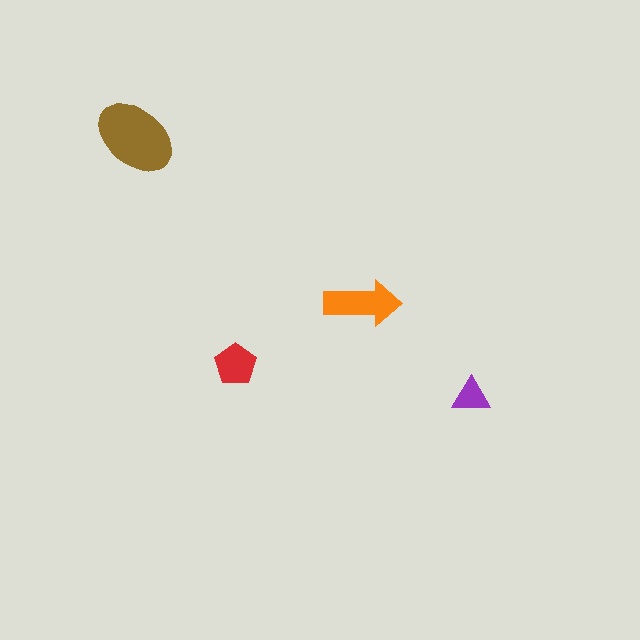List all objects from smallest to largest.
The purple triangle, the red pentagon, the orange arrow, the brown ellipse.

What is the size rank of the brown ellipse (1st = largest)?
1st.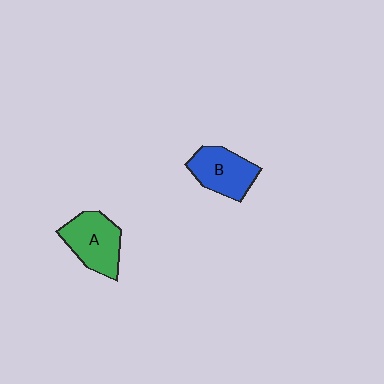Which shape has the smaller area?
Shape B (blue).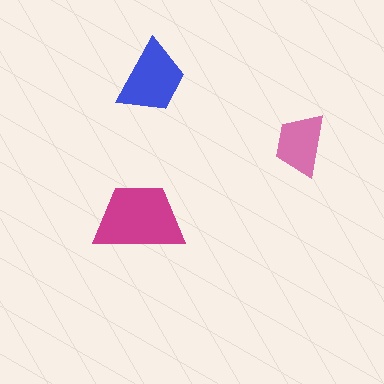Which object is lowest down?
The magenta trapezoid is bottommost.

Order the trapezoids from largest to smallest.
the magenta one, the blue one, the pink one.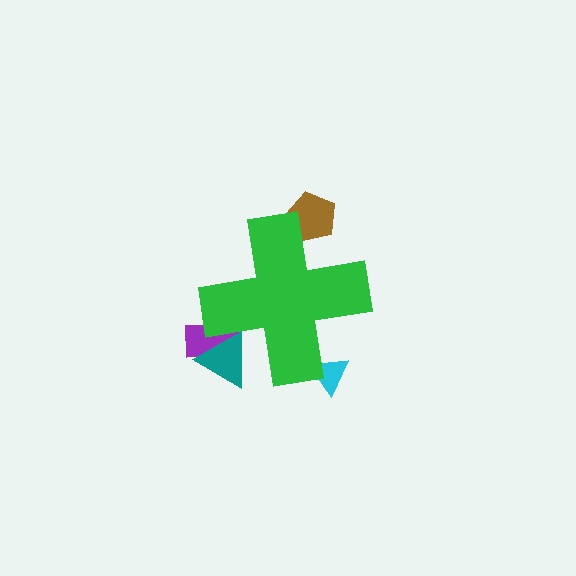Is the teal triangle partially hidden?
Yes, the teal triangle is partially hidden behind the green cross.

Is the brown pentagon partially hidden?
Yes, the brown pentagon is partially hidden behind the green cross.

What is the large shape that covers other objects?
A green cross.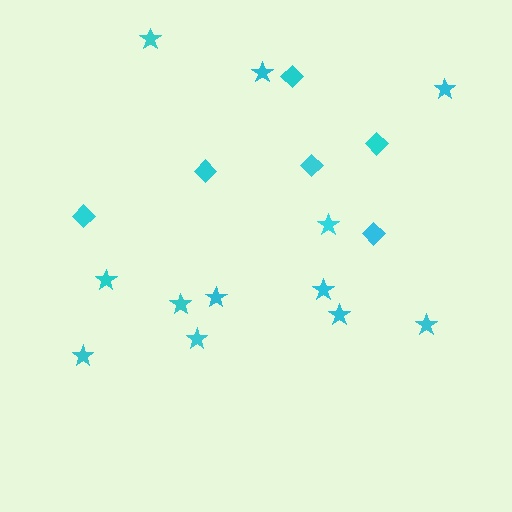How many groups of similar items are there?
There are 2 groups: one group of diamonds (6) and one group of stars (12).